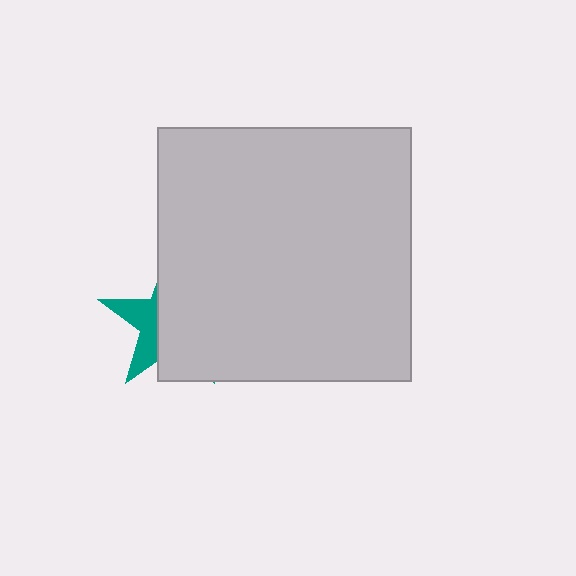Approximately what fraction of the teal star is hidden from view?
Roughly 67% of the teal star is hidden behind the light gray square.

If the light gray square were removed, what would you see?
You would see the complete teal star.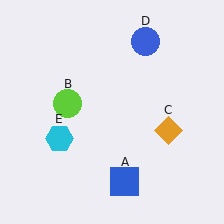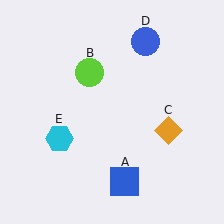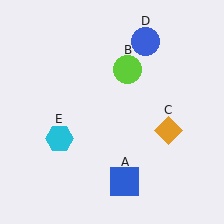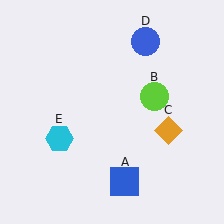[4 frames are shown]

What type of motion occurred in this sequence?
The lime circle (object B) rotated clockwise around the center of the scene.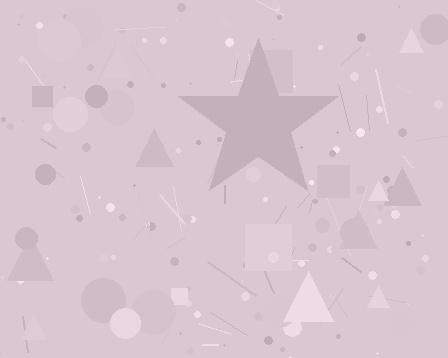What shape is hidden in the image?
A star is hidden in the image.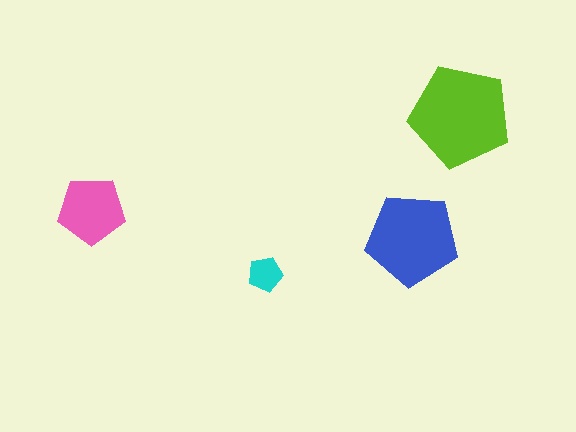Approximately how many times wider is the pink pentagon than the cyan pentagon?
About 2 times wider.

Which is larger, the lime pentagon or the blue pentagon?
The lime one.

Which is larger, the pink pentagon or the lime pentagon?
The lime one.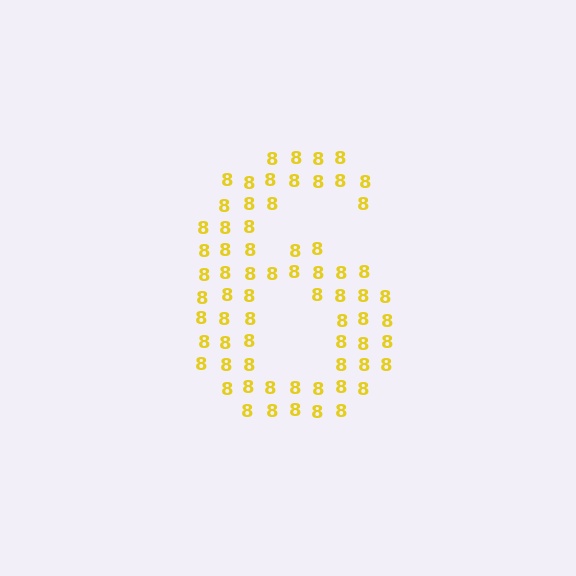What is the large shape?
The large shape is the digit 6.